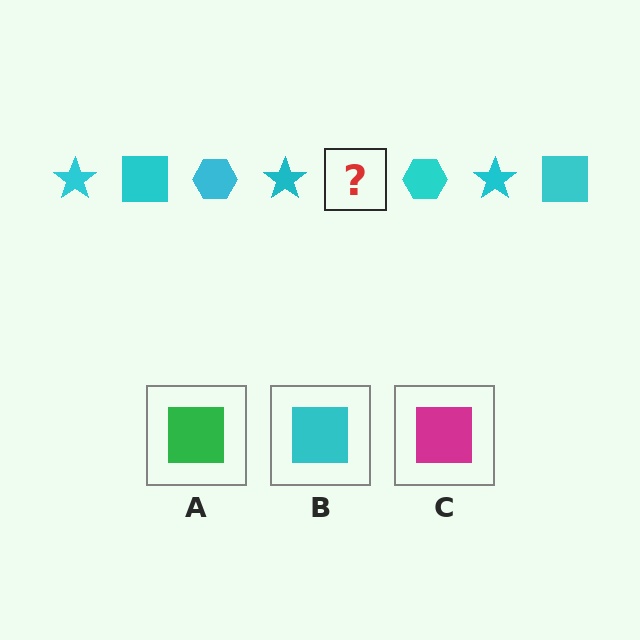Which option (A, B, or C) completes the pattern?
B.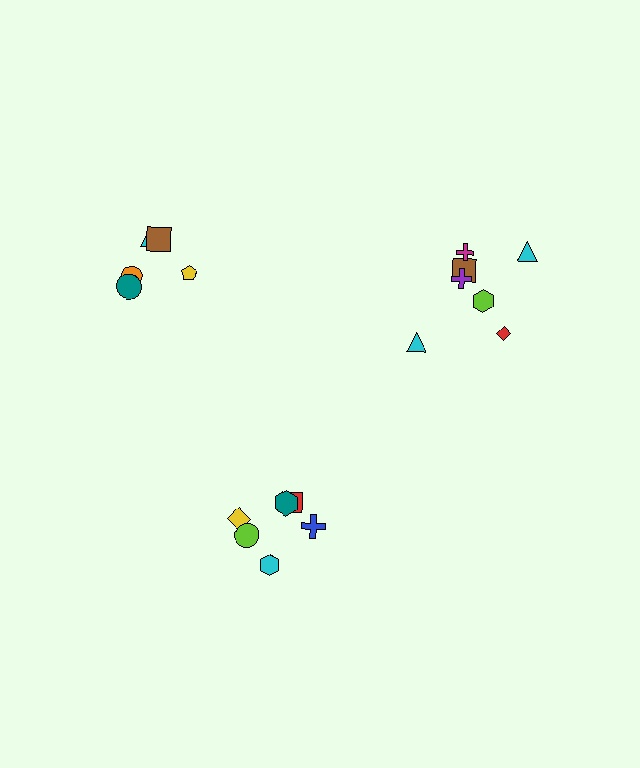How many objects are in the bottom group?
There are 6 objects.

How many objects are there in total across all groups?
There are 18 objects.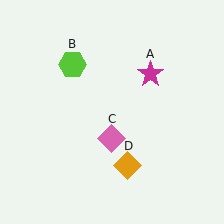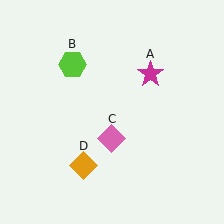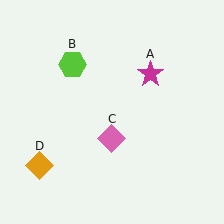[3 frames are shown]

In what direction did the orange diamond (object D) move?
The orange diamond (object D) moved left.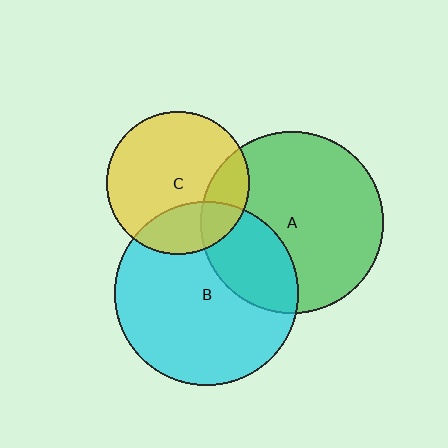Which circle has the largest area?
Circle B (cyan).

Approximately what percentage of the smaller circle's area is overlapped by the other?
Approximately 30%.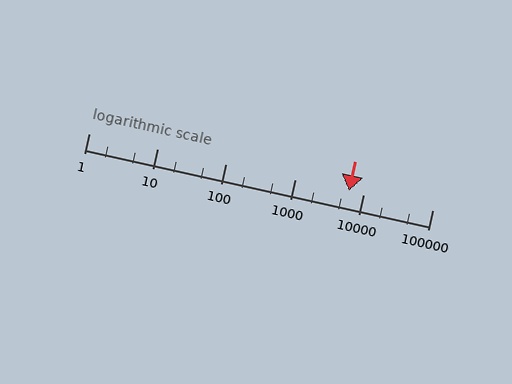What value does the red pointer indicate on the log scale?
The pointer indicates approximately 6100.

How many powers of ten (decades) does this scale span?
The scale spans 5 decades, from 1 to 100000.